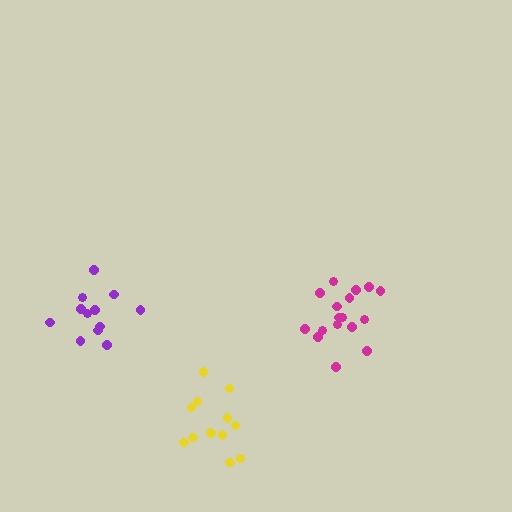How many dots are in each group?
Group 1: 12 dots, Group 2: 12 dots, Group 3: 17 dots (41 total).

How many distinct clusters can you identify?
There are 3 distinct clusters.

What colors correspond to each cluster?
The clusters are colored: purple, yellow, magenta.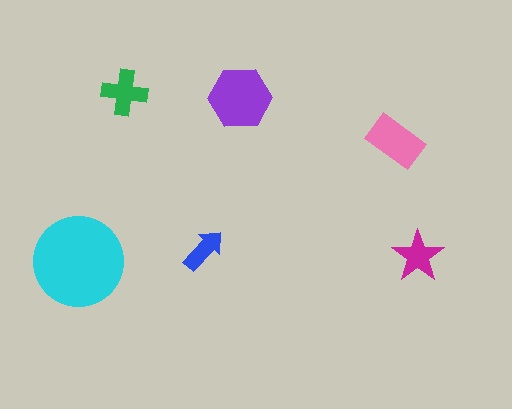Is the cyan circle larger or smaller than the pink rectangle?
Larger.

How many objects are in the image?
There are 6 objects in the image.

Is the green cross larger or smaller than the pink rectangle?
Smaller.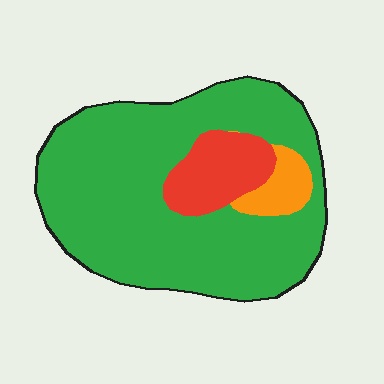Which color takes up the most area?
Green, at roughly 80%.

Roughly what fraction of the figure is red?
Red covers 13% of the figure.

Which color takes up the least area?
Orange, at roughly 5%.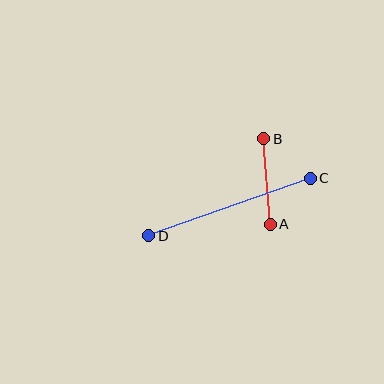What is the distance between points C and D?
The distance is approximately 171 pixels.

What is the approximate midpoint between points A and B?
The midpoint is at approximately (267, 182) pixels.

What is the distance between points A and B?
The distance is approximately 85 pixels.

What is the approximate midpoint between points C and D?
The midpoint is at approximately (229, 207) pixels.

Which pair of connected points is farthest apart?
Points C and D are farthest apart.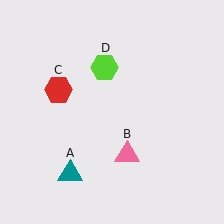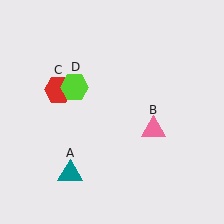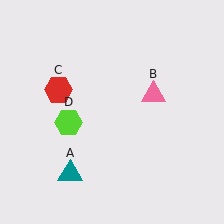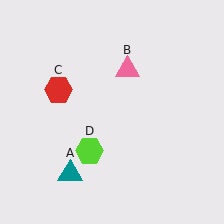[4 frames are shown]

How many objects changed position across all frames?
2 objects changed position: pink triangle (object B), lime hexagon (object D).